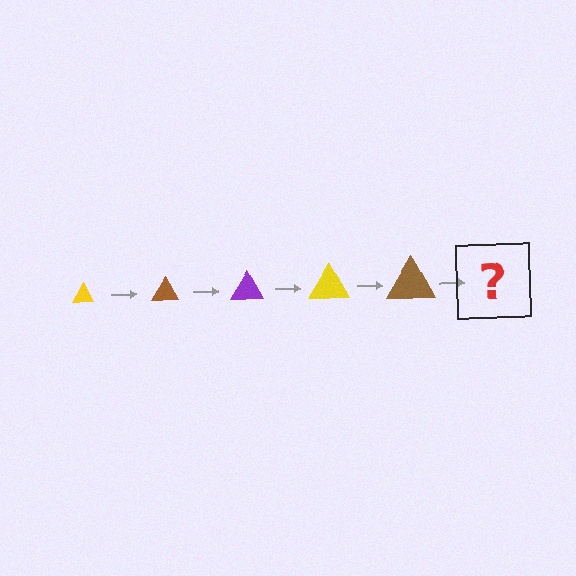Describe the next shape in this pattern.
It should be a purple triangle, larger than the previous one.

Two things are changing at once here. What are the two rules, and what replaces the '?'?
The two rules are that the triangle grows larger each step and the color cycles through yellow, brown, and purple. The '?' should be a purple triangle, larger than the previous one.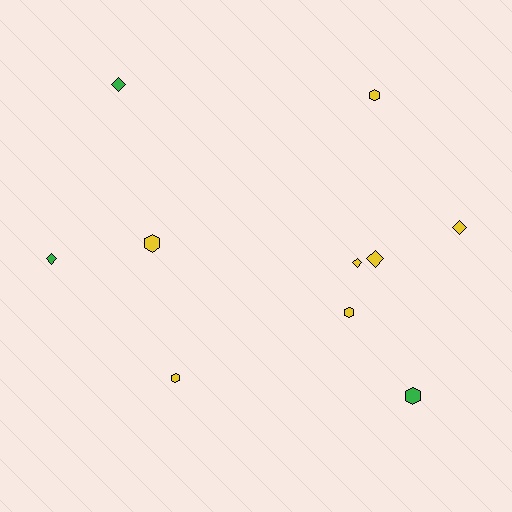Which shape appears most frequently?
Diamond, with 5 objects.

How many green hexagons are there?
There is 1 green hexagon.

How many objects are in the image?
There are 10 objects.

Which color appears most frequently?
Yellow, with 7 objects.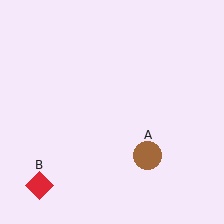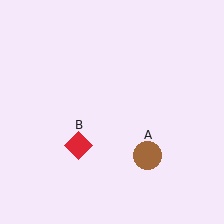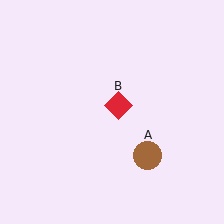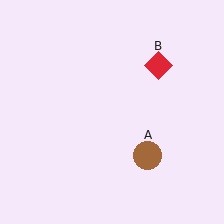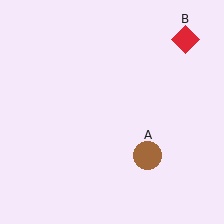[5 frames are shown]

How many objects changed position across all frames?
1 object changed position: red diamond (object B).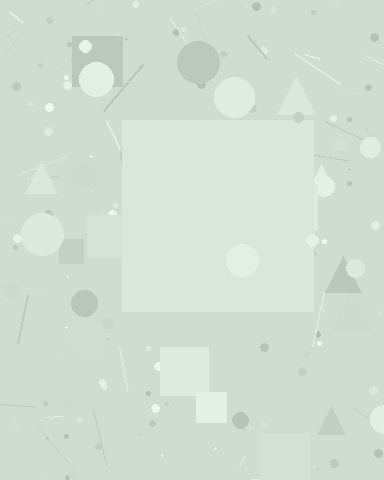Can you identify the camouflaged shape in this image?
The camouflaged shape is a square.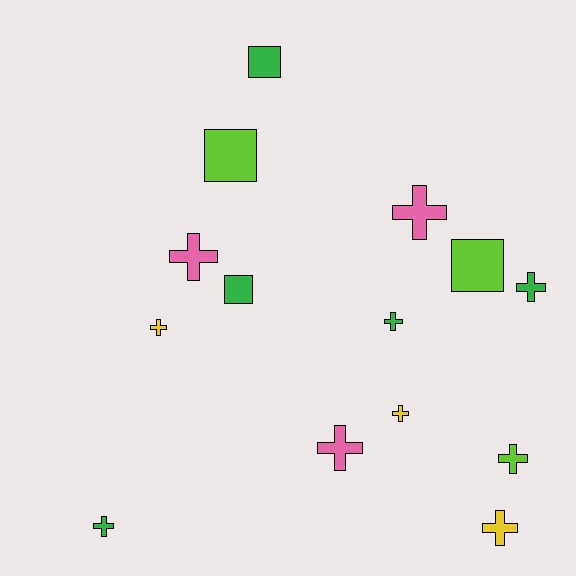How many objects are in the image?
There are 14 objects.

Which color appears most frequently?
Green, with 5 objects.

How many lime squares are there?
There are 2 lime squares.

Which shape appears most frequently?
Cross, with 10 objects.